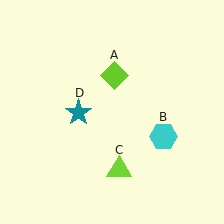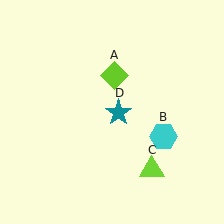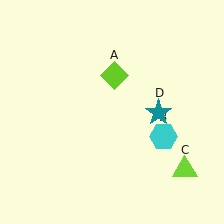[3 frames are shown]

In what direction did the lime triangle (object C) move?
The lime triangle (object C) moved right.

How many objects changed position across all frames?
2 objects changed position: lime triangle (object C), teal star (object D).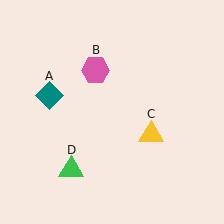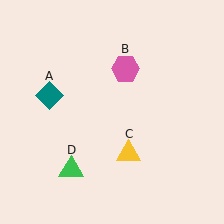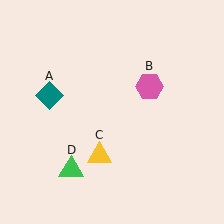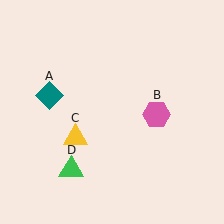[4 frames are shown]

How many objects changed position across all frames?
2 objects changed position: pink hexagon (object B), yellow triangle (object C).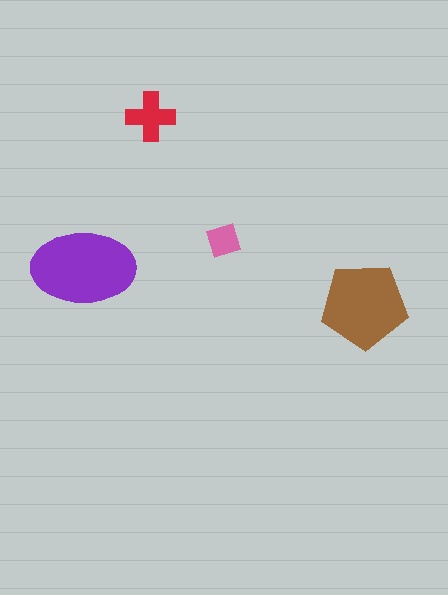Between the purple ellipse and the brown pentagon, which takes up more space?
The purple ellipse.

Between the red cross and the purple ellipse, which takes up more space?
The purple ellipse.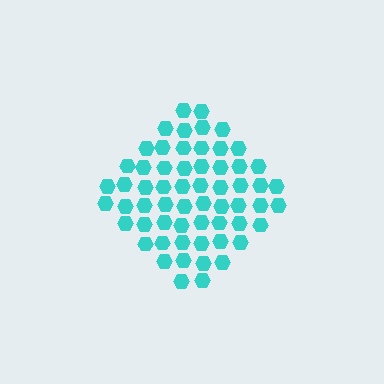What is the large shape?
The large shape is a diamond.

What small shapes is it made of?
It is made of small hexagons.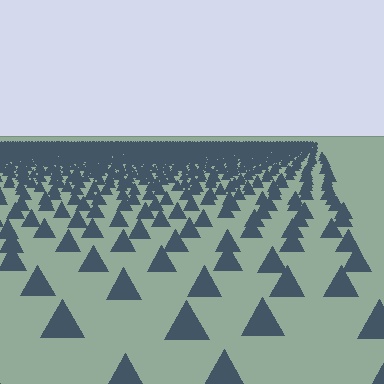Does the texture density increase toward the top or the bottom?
Density increases toward the top.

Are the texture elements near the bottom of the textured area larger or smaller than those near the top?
Larger. Near the bottom, elements are closer to the viewer and appear at a bigger on-screen size.